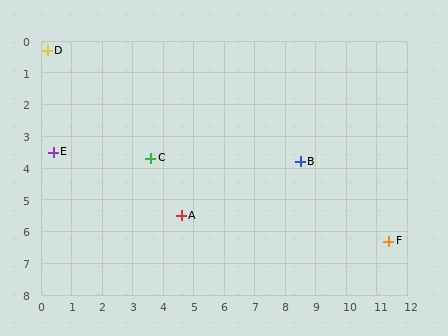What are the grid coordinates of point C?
Point C is at approximately (3.6, 3.7).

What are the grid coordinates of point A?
Point A is at approximately (4.6, 5.5).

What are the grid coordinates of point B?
Point B is at approximately (8.5, 3.8).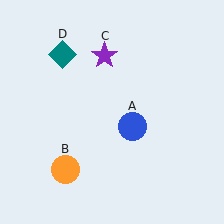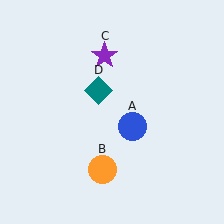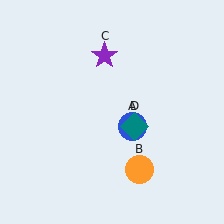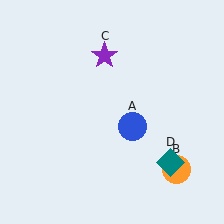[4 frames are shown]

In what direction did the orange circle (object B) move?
The orange circle (object B) moved right.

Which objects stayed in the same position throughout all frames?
Blue circle (object A) and purple star (object C) remained stationary.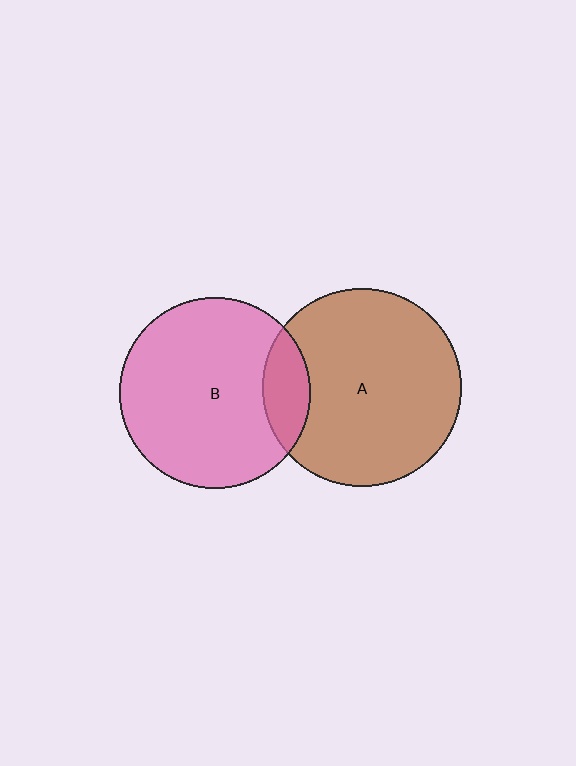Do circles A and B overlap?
Yes.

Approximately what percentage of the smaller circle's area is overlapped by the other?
Approximately 15%.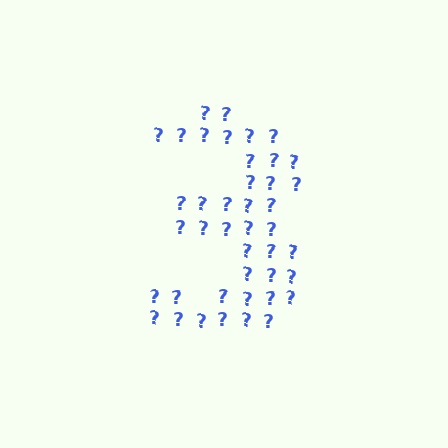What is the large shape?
The large shape is the digit 3.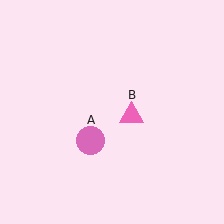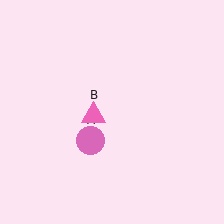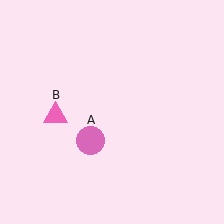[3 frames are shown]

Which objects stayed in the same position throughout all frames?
Pink circle (object A) remained stationary.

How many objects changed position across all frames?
1 object changed position: pink triangle (object B).